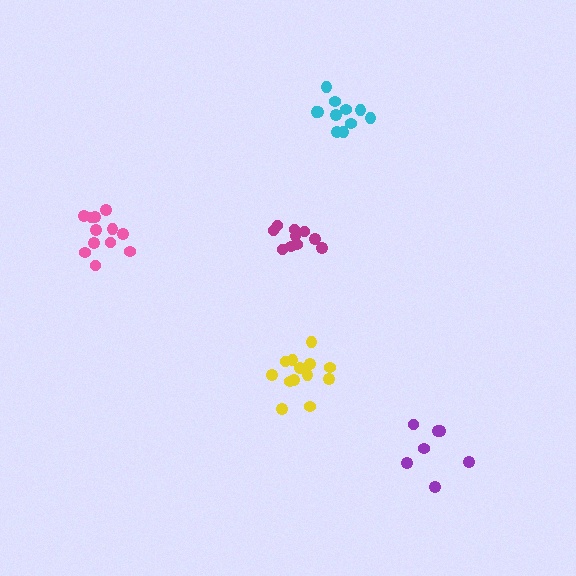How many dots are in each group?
Group 1: 10 dots, Group 2: 7 dots, Group 3: 13 dots, Group 4: 11 dots, Group 5: 12 dots (53 total).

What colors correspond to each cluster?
The clusters are colored: magenta, purple, yellow, cyan, pink.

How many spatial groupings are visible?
There are 5 spatial groupings.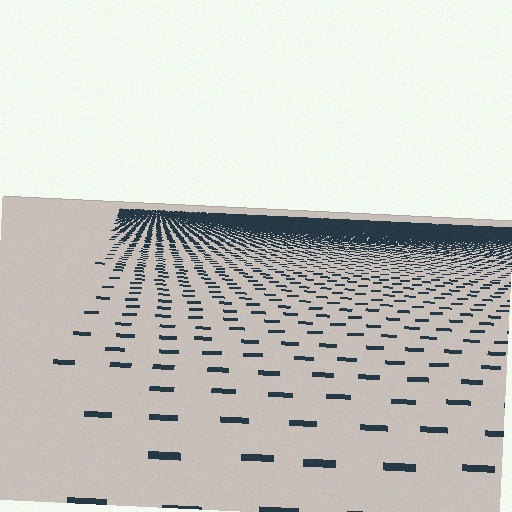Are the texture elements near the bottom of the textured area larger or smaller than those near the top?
Larger. Near the bottom, elements are closer to the viewer and appear at a bigger on-screen size.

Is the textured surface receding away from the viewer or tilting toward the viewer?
The surface is receding away from the viewer. Texture elements get smaller and denser toward the top.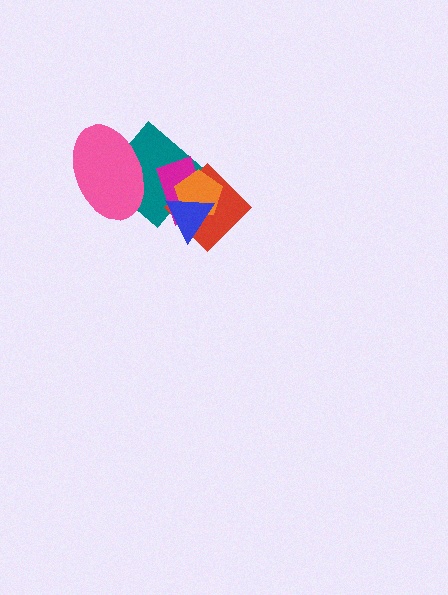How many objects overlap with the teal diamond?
5 objects overlap with the teal diamond.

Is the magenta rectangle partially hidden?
Yes, it is partially covered by another shape.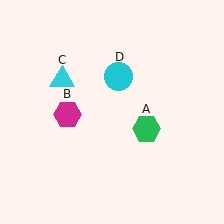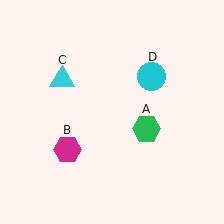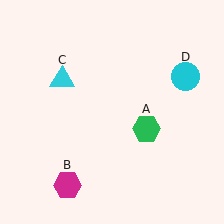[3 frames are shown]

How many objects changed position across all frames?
2 objects changed position: magenta hexagon (object B), cyan circle (object D).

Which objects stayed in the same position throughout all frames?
Green hexagon (object A) and cyan triangle (object C) remained stationary.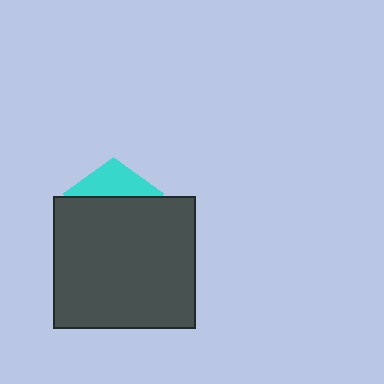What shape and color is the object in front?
The object in front is a dark gray rectangle.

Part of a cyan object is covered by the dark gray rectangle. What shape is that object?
It is a pentagon.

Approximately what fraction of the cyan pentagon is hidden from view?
Roughly 70% of the cyan pentagon is hidden behind the dark gray rectangle.